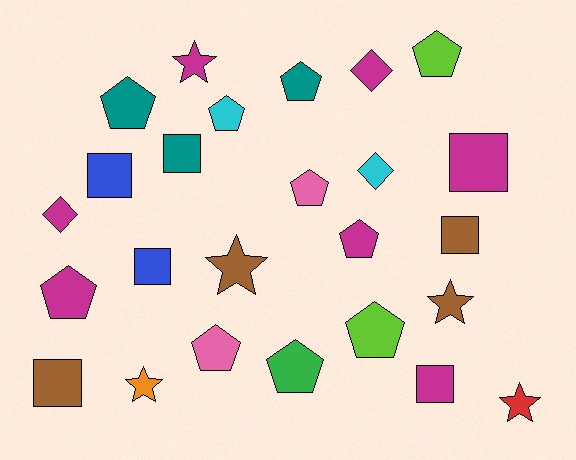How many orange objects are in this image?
There is 1 orange object.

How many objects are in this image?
There are 25 objects.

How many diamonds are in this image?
There are 3 diamonds.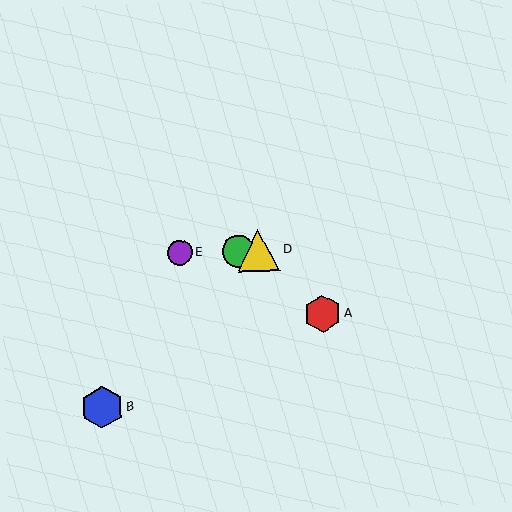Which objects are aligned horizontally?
Objects C, D, E are aligned horizontally.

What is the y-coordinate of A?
Object A is at y≈314.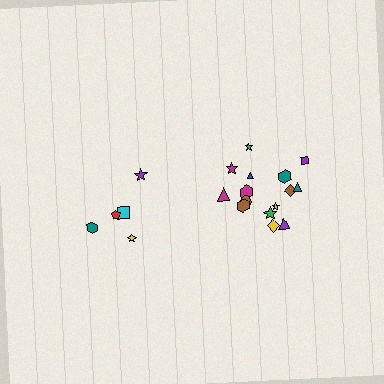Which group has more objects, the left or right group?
The right group.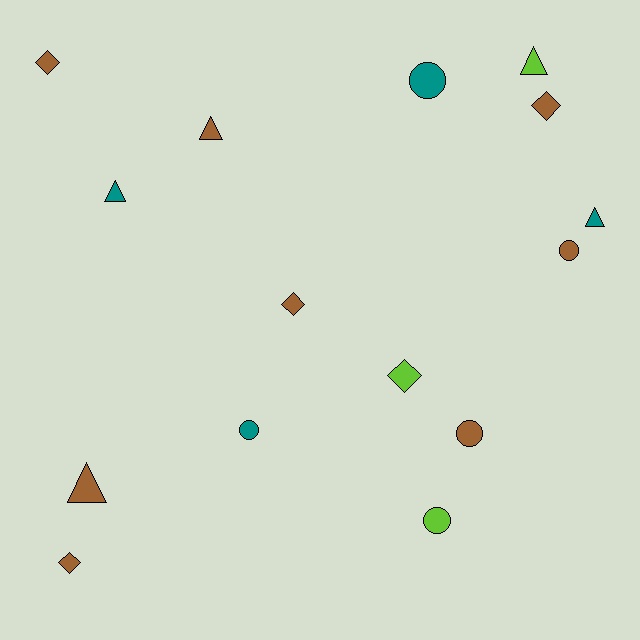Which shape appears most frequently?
Circle, with 5 objects.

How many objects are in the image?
There are 15 objects.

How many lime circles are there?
There is 1 lime circle.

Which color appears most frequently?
Brown, with 8 objects.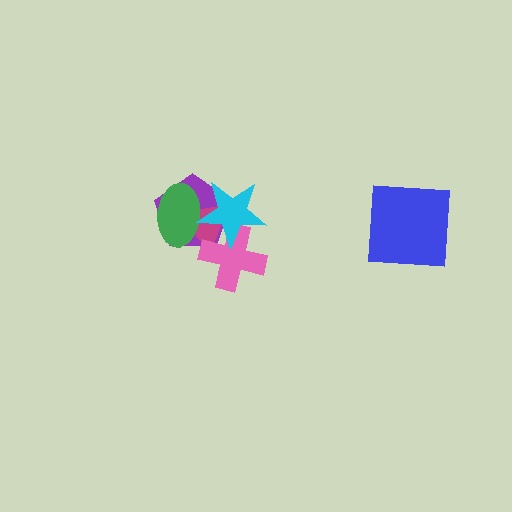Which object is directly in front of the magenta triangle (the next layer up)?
The green ellipse is directly in front of the magenta triangle.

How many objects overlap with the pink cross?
3 objects overlap with the pink cross.